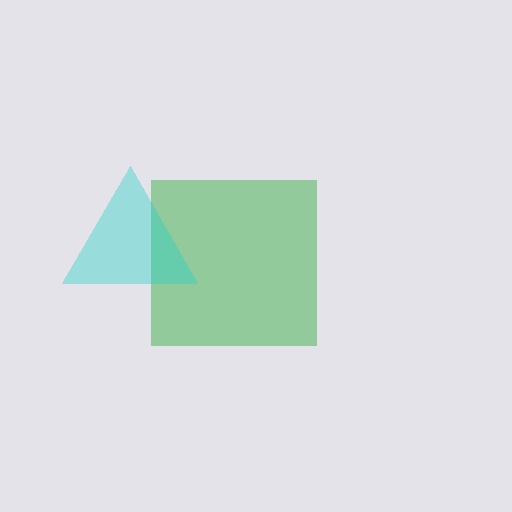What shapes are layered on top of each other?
The layered shapes are: a green square, a cyan triangle.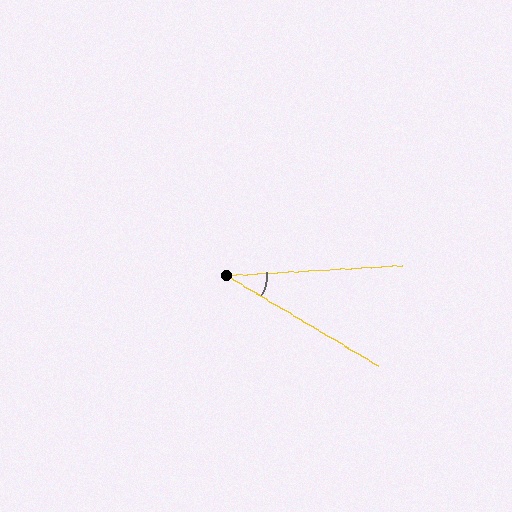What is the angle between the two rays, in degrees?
Approximately 34 degrees.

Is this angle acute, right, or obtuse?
It is acute.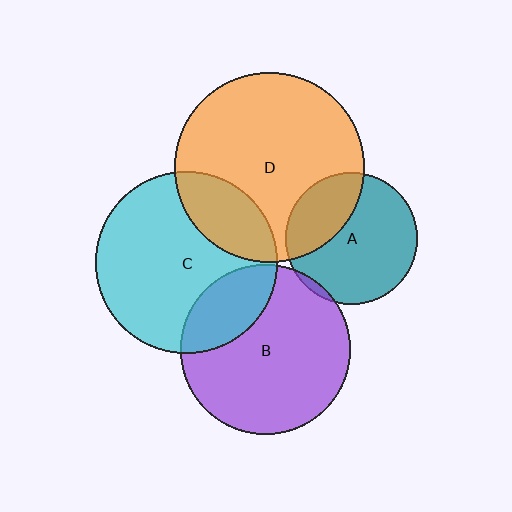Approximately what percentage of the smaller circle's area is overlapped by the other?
Approximately 20%.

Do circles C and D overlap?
Yes.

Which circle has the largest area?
Circle D (orange).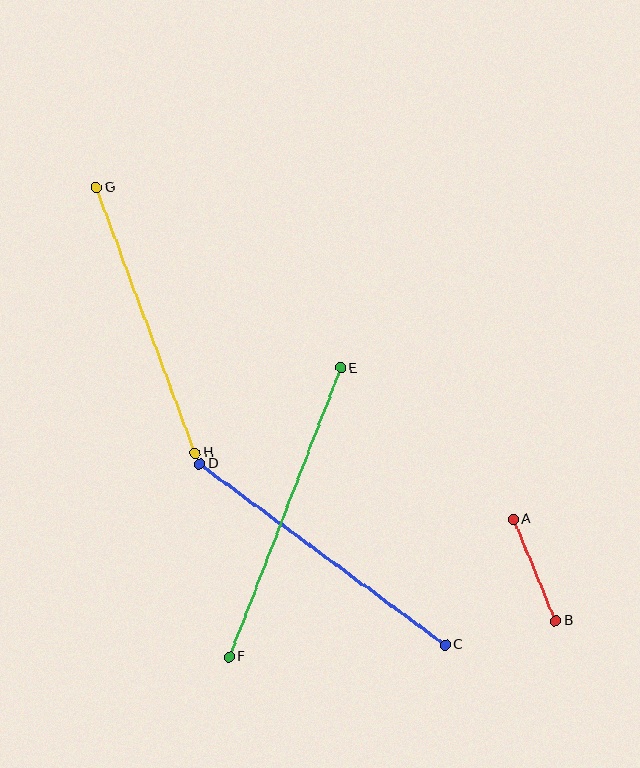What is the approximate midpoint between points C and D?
The midpoint is at approximately (322, 554) pixels.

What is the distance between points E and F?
The distance is approximately 309 pixels.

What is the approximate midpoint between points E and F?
The midpoint is at approximately (285, 512) pixels.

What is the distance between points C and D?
The distance is approximately 305 pixels.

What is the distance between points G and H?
The distance is approximately 284 pixels.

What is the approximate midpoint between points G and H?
The midpoint is at approximately (146, 320) pixels.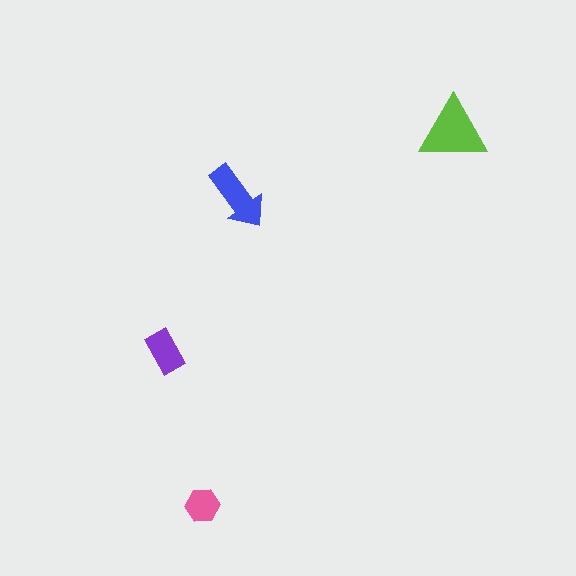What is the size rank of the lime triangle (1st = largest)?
1st.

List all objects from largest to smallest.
The lime triangle, the blue arrow, the purple rectangle, the pink hexagon.